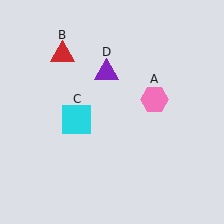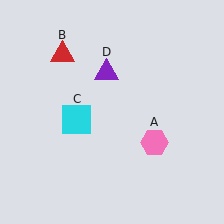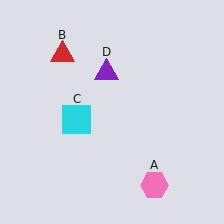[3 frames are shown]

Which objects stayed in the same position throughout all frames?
Red triangle (object B) and cyan square (object C) and purple triangle (object D) remained stationary.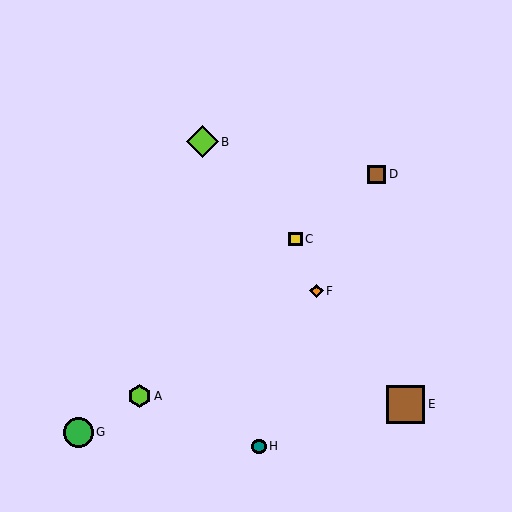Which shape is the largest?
The brown square (labeled E) is the largest.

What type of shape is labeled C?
Shape C is a yellow square.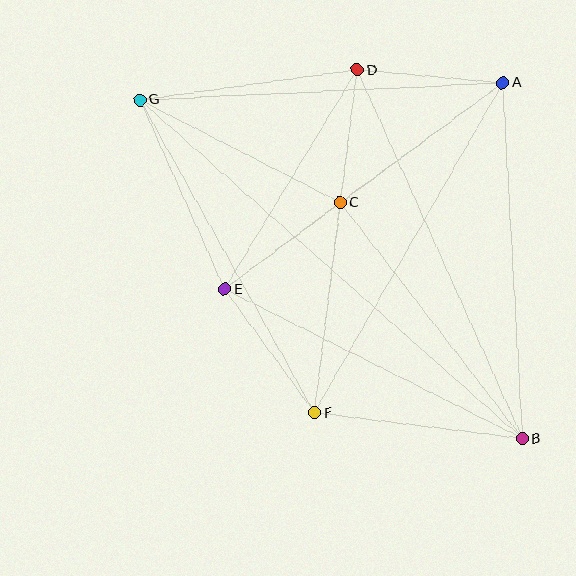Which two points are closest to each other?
Points C and D are closest to each other.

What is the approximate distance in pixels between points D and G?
The distance between D and G is approximately 219 pixels.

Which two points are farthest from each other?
Points B and G are farthest from each other.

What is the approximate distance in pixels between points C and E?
The distance between C and E is approximately 144 pixels.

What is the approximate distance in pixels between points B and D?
The distance between B and D is approximately 404 pixels.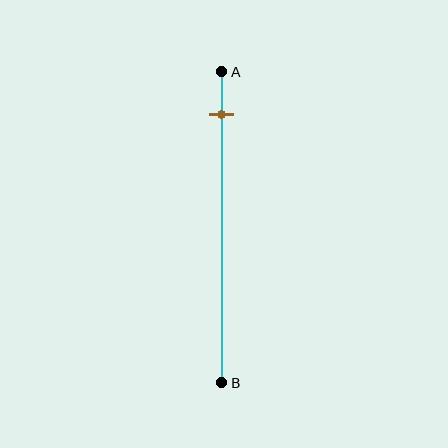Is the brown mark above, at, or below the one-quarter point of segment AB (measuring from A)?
The brown mark is above the one-quarter point of segment AB.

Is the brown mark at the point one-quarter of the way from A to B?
No, the mark is at about 15% from A, not at the 25% one-quarter point.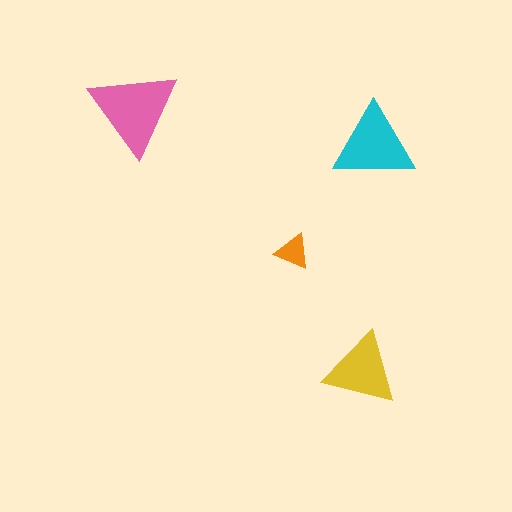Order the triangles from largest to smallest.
the pink one, the cyan one, the yellow one, the orange one.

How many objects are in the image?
There are 4 objects in the image.